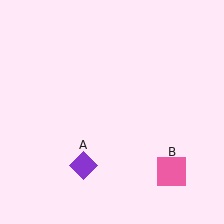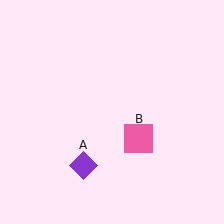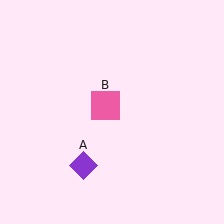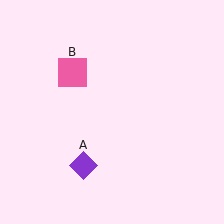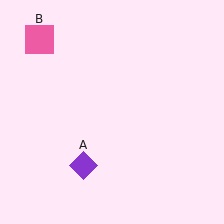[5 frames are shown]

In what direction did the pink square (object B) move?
The pink square (object B) moved up and to the left.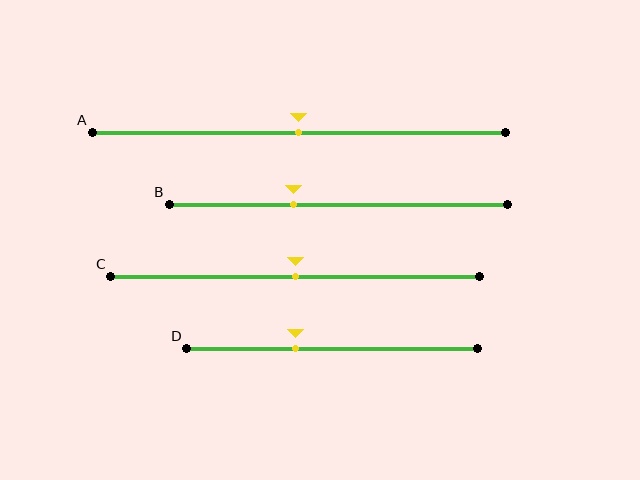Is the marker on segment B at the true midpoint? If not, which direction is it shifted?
No, the marker on segment B is shifted to the left by about 13% of the segment length.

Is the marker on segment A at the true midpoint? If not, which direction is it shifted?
Yes, the marker on segment A is at the true midpoint.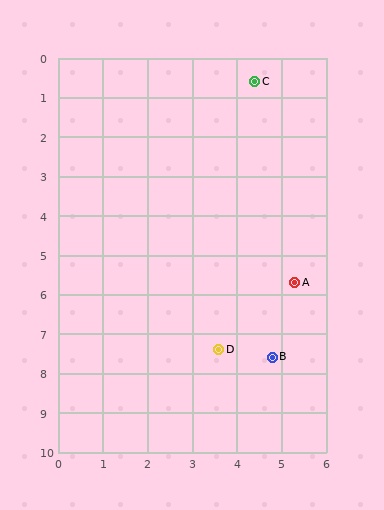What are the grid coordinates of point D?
Point D is at approximately (3.6, 7.4).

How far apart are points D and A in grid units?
Points D and A are about 2.4 grid units apart.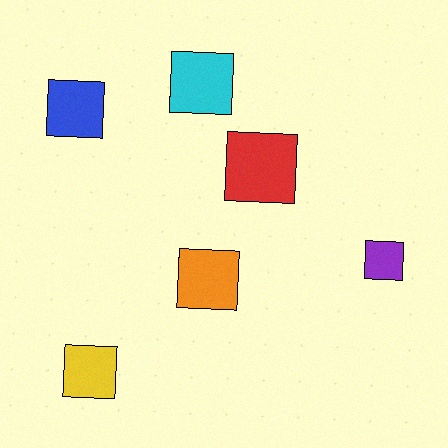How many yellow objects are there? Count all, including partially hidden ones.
There is 1 yellow object.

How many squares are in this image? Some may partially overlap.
There are 6 squares.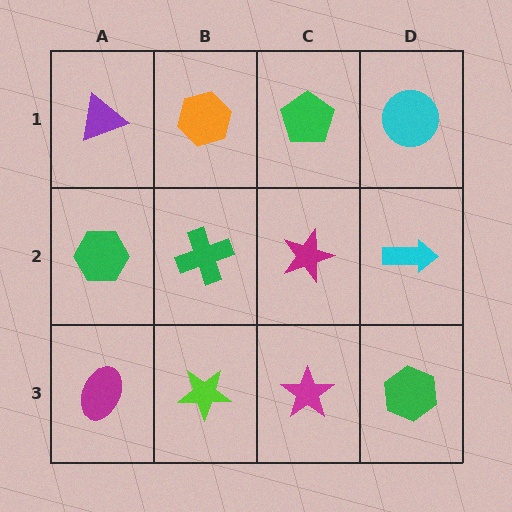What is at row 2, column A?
A green hexagon.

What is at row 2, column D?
A cyan arrow.